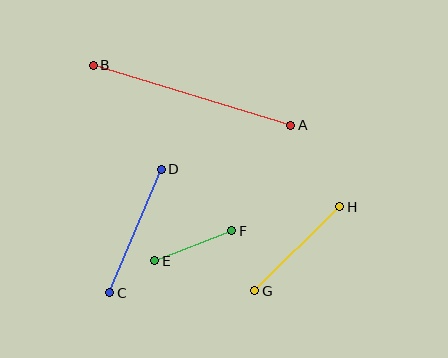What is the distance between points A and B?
The distance is approximately 206 pixels.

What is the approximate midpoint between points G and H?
The midpoint is at approximately (297, 249) pixels.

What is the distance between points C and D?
The distance is approximately 134 pixels.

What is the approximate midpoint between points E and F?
The midpoint is at approximately (193, 246) pixels.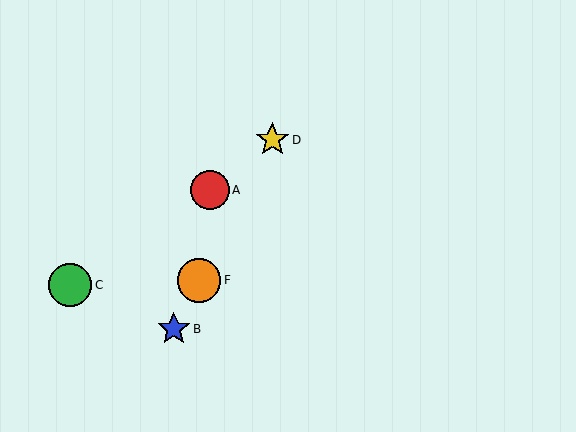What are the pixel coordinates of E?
Object E is at (196, 287).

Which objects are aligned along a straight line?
Objects B, D, E, F are aligned along a straight line.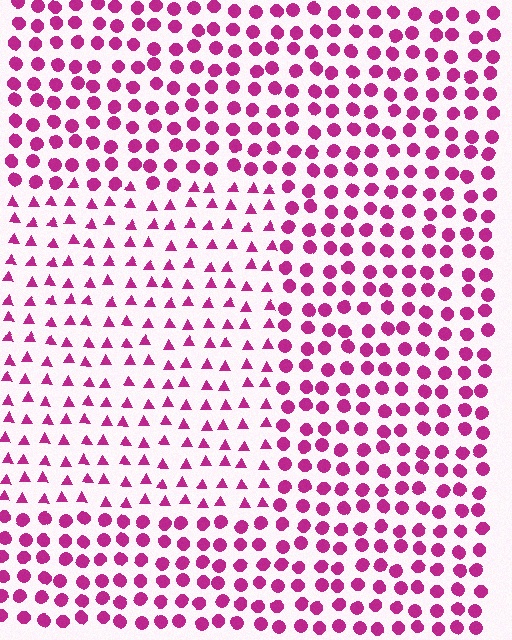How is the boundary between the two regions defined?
The boundary is defined by a change in element shape: triangles inside vs. circles outside. All elements share the same color and spacing.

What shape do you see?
I see a rectangle.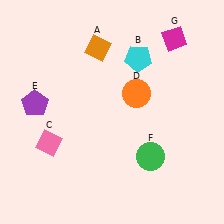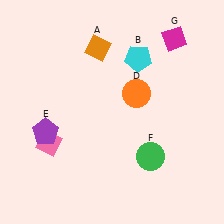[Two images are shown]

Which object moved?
The purple pentagon (E) moved down.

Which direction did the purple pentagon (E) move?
The purple pentagon (E) moved down.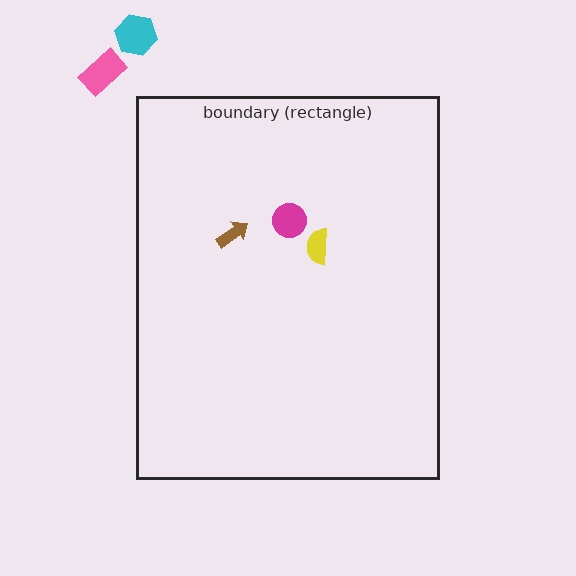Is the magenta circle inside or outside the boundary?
Inside.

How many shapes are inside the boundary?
3 inside, 2 outside.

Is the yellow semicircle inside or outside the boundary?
Inside.